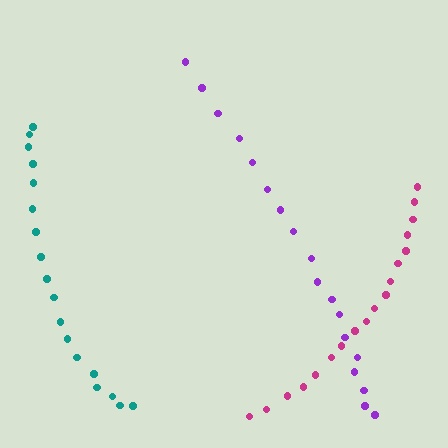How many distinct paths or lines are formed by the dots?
There are 3 distinct paths.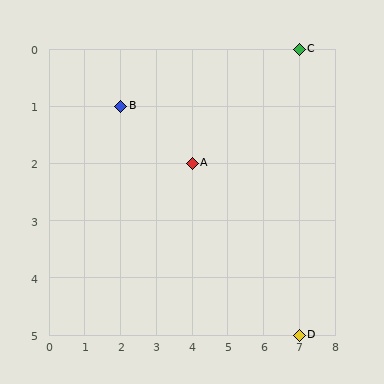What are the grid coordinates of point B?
Point B is at grid coordinates (2, 1).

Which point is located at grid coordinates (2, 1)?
Point B is at (2, 1).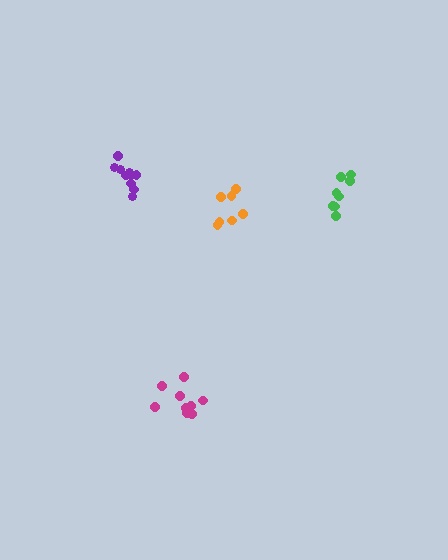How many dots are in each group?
Group 1: 10 dots, Group 2: 8 dots, Group 3: 11 dots, Group 4: 7 dots (36 total).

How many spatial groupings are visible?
There are 4 spatial groupings.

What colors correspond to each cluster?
The clusters are colored: magenta, green, purple, orange.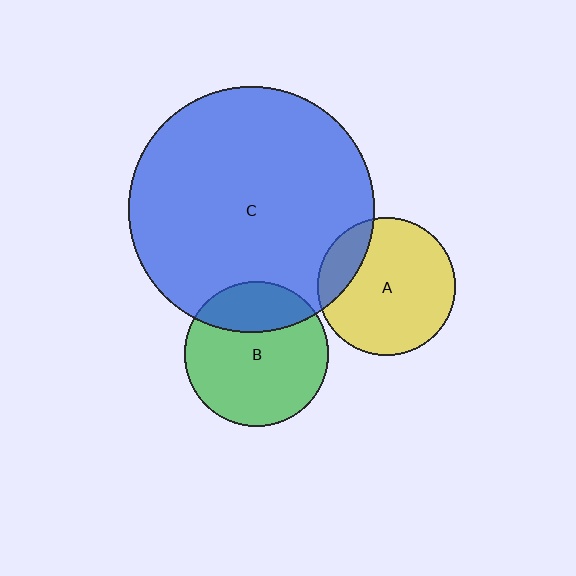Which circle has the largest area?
Circle C (blue).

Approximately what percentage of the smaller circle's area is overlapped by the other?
Approximately 25%.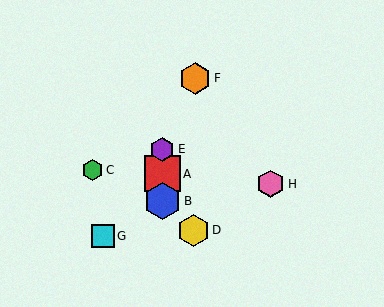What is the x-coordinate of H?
Object H is at x≈271.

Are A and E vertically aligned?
Yes, both are at x≈162.